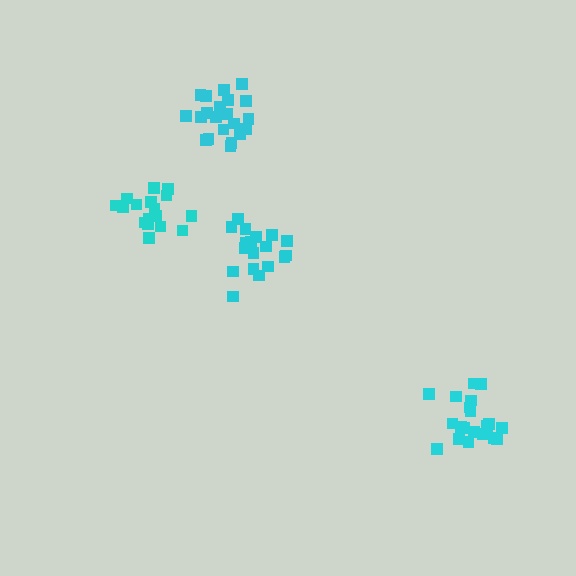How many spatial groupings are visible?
There are 4 spatial groupings.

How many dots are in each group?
Group 1: 20 dots, Group 2: 21 dots, Group 3: 21 dots, Group 4: 18 dots (80 total).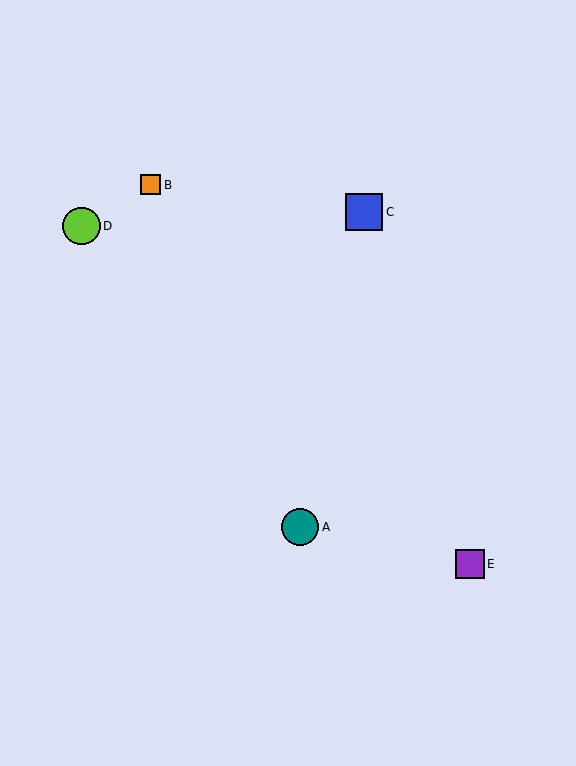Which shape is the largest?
The lime circle (labeled D) is the largest.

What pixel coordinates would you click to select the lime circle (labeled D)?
Click at (81, 226) to select the lime circle D.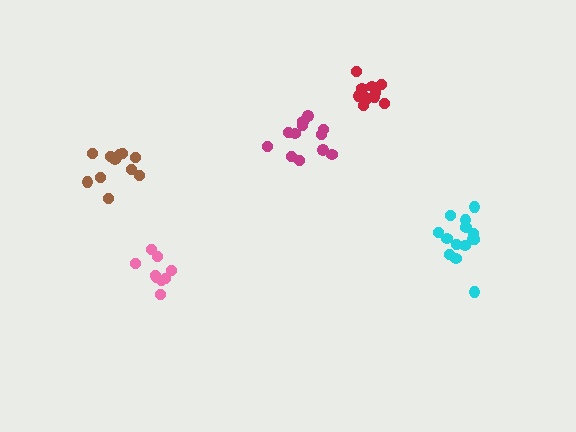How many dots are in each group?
Group 1: 9 dots, Group 2: 14 dots, Group 3: 12 dots, Group 4: 11 dots, Group 5: 11 dots (57 total).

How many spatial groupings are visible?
There are 5 spatial groupings.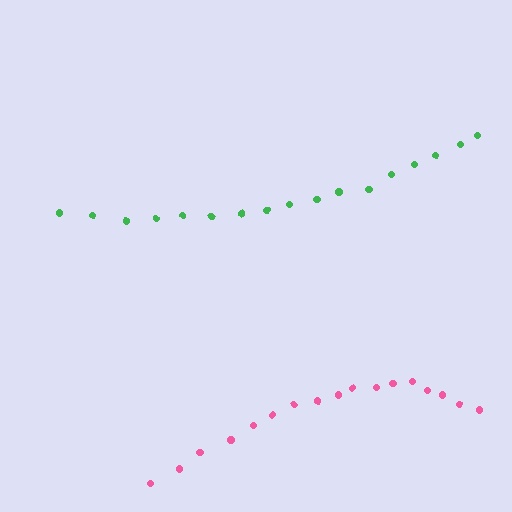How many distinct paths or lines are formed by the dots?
There are 2 distinct paths.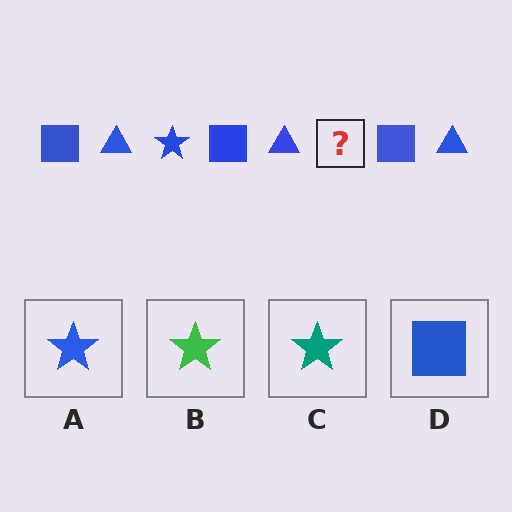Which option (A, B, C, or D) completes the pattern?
A.